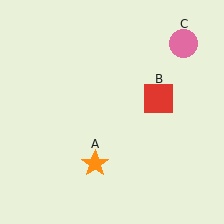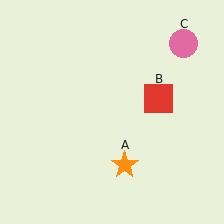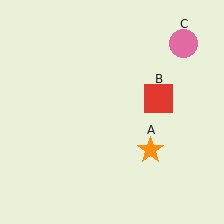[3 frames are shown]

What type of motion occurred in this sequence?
The orange star (object A) rotated counterclockwise around the center of the scene.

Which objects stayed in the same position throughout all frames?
Red square (object B) and pink circle (object C) remained stationary.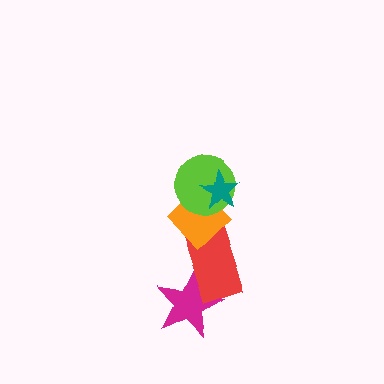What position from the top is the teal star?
The teal star is 1st from the top.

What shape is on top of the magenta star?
The red rectangle is on top of the magenta star.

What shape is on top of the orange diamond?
The lime circle is on top of the orange diamond.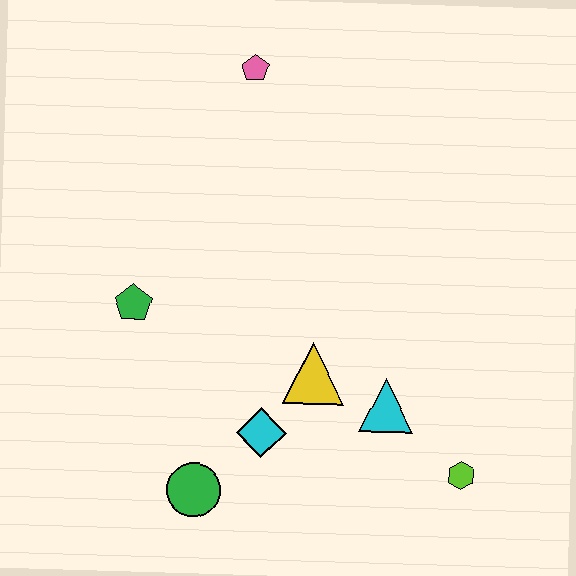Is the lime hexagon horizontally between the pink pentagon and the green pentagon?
No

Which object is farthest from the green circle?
The pink pentagon is farthest from the green circle.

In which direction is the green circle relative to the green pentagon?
The green circle is below the green pentagon.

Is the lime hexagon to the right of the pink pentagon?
Yes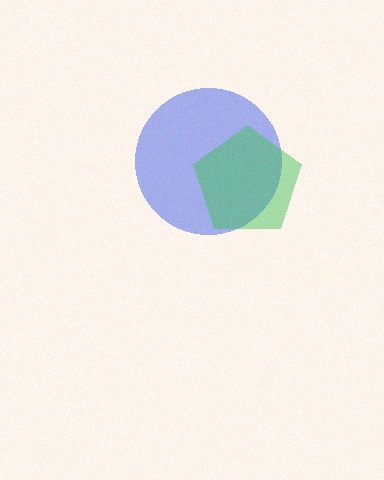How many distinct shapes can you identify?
There are 2 distinct shapes: a blue circle, a green pentagon.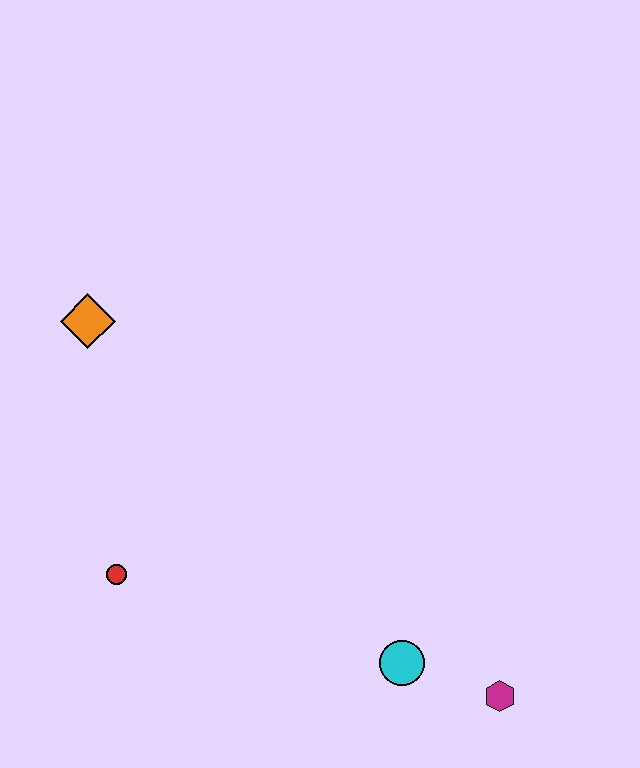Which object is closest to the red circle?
The orange diamond is closest to the red circle.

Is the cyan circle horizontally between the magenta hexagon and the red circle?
Yes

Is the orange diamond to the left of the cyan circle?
Yes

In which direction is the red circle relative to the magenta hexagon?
The red circle is to the left of the magenta hexagon.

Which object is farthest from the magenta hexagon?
The orange diamond is farthest from the magenta hexagon.